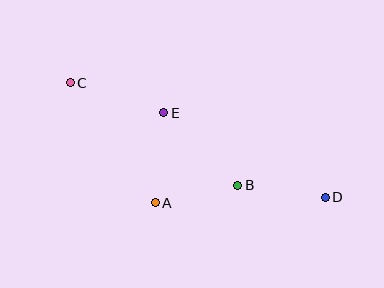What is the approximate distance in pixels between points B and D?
The distance between B and D is approximately 88 pixels.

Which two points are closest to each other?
Points A and B are closest to each other.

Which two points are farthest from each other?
Points C and D are farthest from each other.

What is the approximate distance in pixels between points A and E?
The distance between A and E is approximately 91 pixels.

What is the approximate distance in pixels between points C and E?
The distance between C and E is approximately 98 pixels.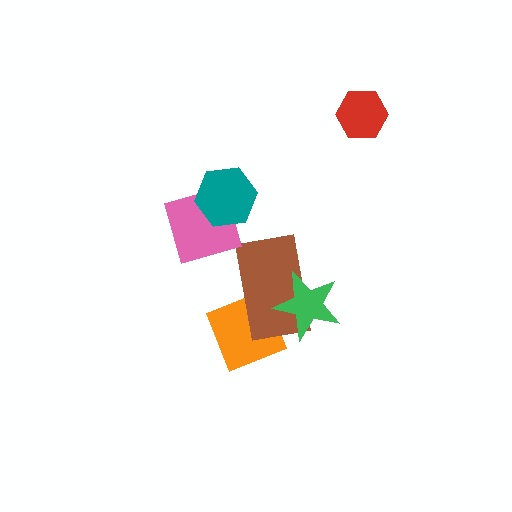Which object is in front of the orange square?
The brown rectangle is in front of the orange square.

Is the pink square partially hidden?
Yes, it is partially covered by another shape.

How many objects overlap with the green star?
1 object overlaps with the green star.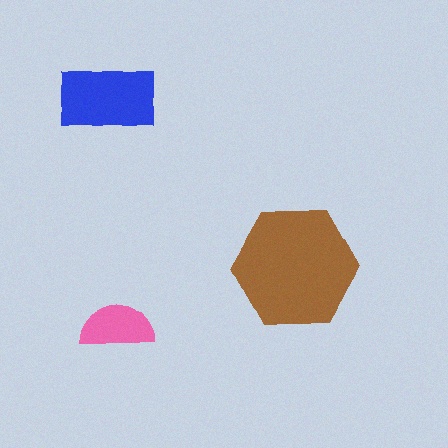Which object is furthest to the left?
The blue rectangle is leftmost.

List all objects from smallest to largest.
The pink semicircle, the blue rectangle, the brown hexagon.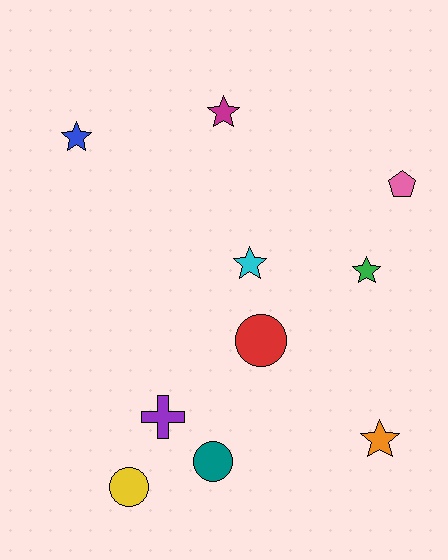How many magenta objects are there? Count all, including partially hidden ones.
There is 1 magenta object.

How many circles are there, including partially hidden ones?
There are 3 circles.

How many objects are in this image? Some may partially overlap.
There are 10 objects.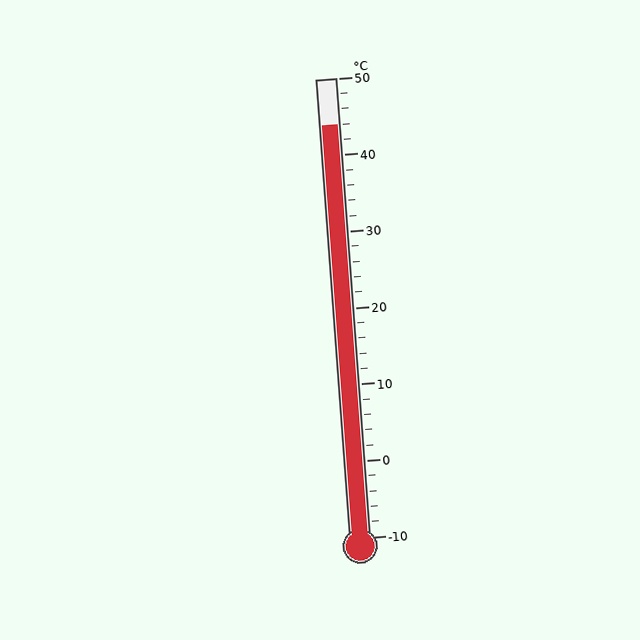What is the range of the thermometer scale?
The thermometer scale ranges from -10°C to 50°C.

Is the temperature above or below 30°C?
The temperature is above 30°C.